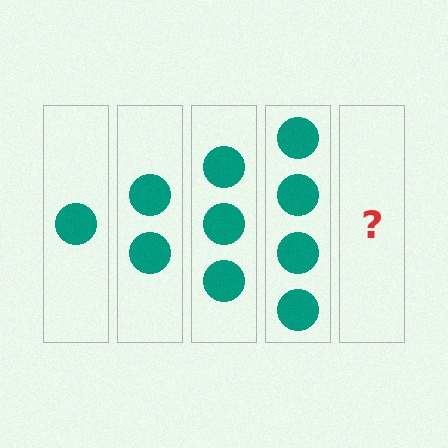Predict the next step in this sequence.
The next step is 5 circles.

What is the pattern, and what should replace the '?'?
The pattern is that each step adds one more circle. The '?' should be 5 circles.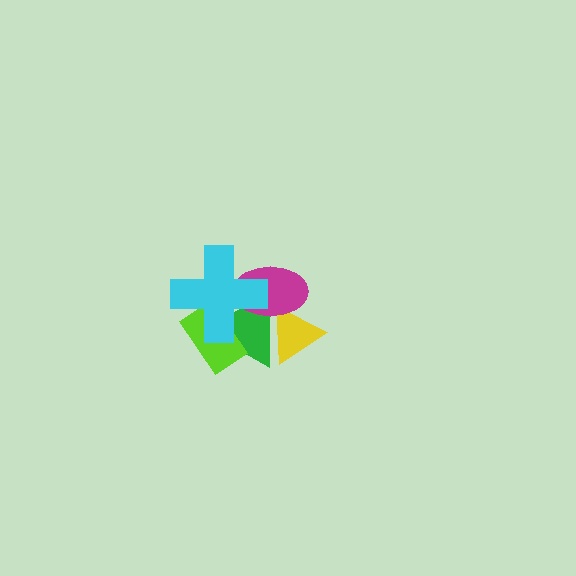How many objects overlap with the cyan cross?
3 objects overlap with the cyan cross.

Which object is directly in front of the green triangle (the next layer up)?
The lime rectangle is directly in front of the green triangle.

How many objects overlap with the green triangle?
4 objects overlap with the green triangle.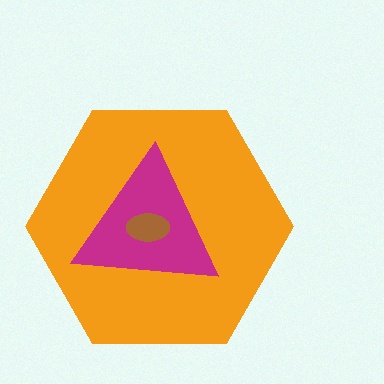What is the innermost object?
The brown ellipse.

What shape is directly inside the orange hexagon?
The magenta triangle.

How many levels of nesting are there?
3.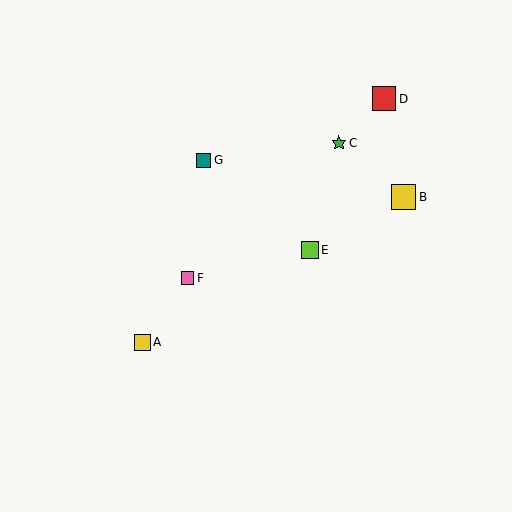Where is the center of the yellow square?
The center of the yellow square is at (142, 342).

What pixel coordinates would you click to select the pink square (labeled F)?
Click at (188, 278) to select the pink square F.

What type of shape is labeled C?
Shape C is a green star.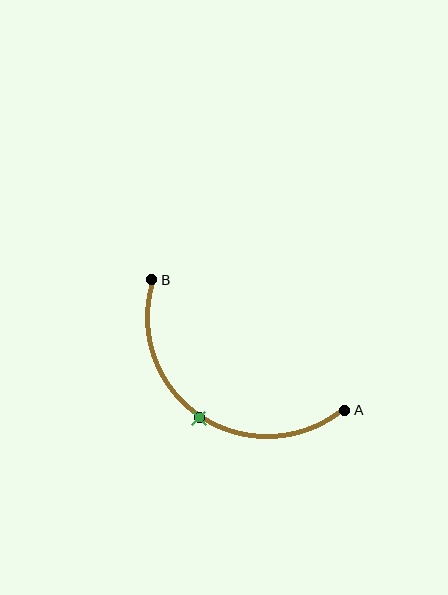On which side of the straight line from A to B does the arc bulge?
The arc bulges below and to the left of the straight line connecting A and B.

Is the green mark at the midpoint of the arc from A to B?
Yes. The green mark lies on the arc at equal arc-length from both A and B — it is the arc midpoint.